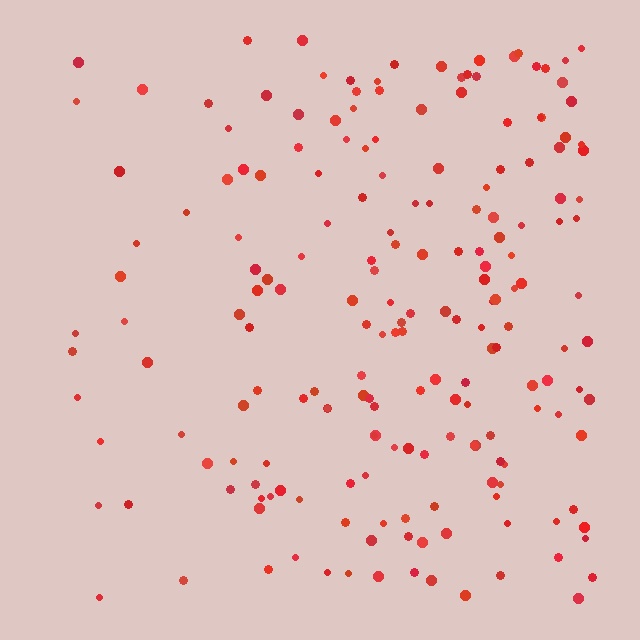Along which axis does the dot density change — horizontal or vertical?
Horizontal.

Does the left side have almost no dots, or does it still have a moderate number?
Still a moderate number, just noticeably fewer than the right.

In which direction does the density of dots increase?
From left to right, with the right side densest.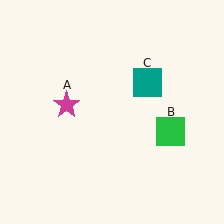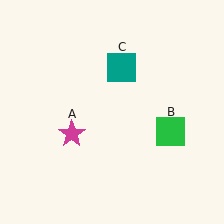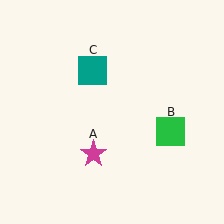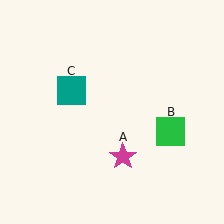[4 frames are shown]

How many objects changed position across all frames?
2 objects changed position: magenta star (object A), teal square (object C).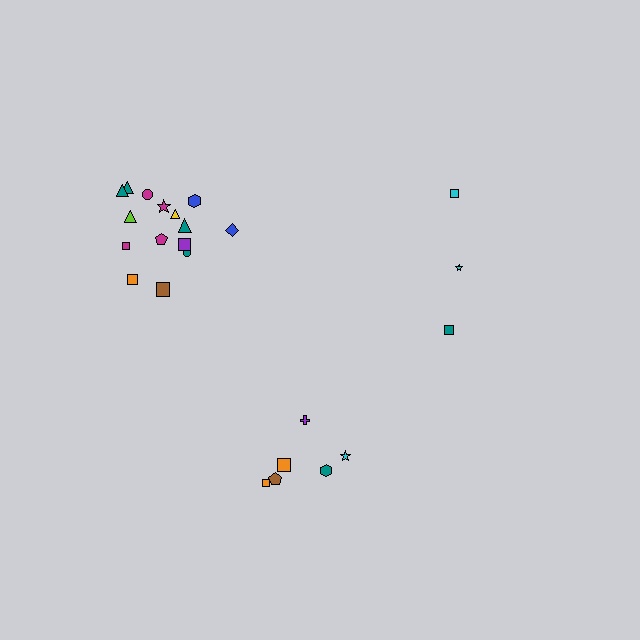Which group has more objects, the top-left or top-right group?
The top-left group.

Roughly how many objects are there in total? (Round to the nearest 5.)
Roughly 25 objects in total.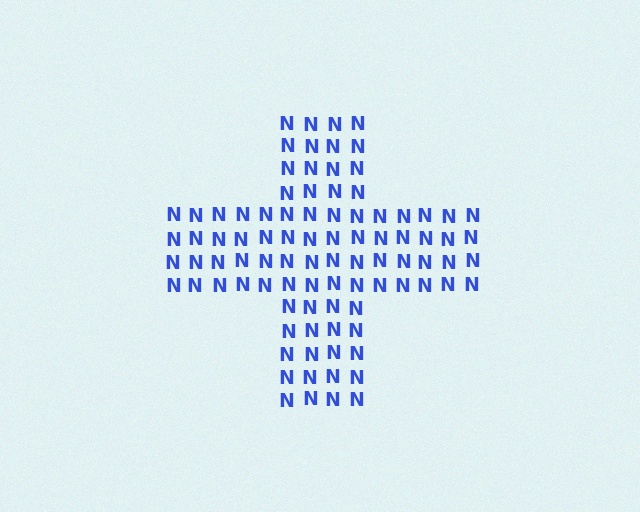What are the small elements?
The small elements are letter N's.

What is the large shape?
The large shape is a cross.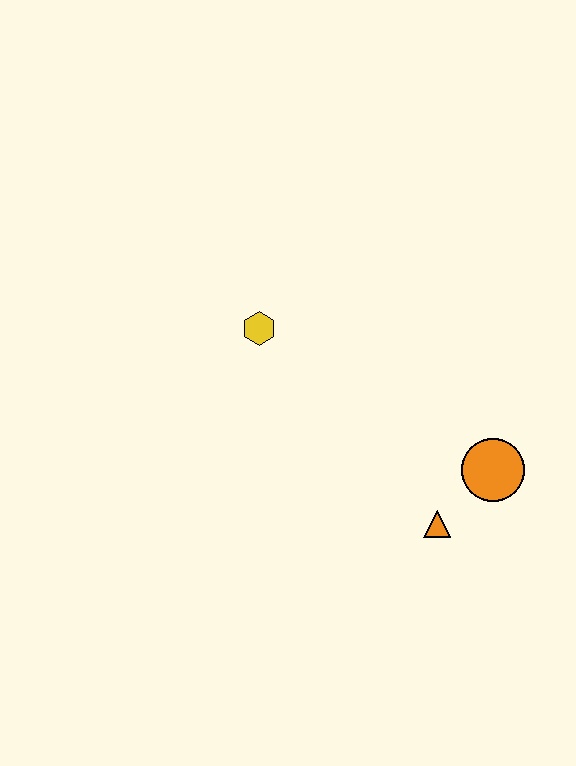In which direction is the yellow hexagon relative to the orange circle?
The yellow hexagon is to the left of the orange circle.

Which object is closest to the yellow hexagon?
The orange triangle is closest to the yellow hexagon.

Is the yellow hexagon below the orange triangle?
No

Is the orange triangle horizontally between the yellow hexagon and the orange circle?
Yes